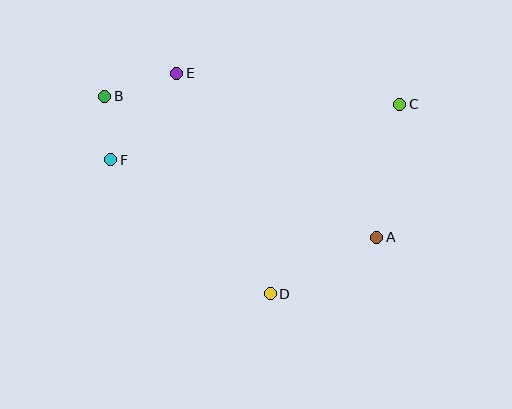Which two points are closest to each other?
Points B and F are closest to each other.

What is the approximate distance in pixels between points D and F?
The distance between D and F is approximately 208 pixels.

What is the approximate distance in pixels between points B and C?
The distance between B and C is approximately 295 pixels.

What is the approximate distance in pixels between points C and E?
The distance between C and E is approximately 225 pixels.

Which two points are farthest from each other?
Points A and B are farthest from each other.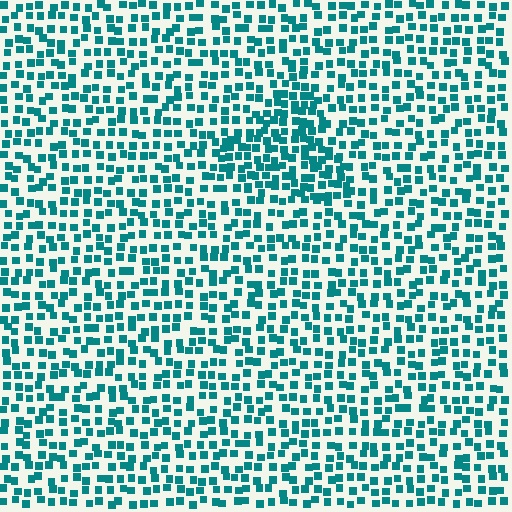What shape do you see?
I see a triangle.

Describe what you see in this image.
The image contains small teal elements arranged at two different densities. A triangle-shaped region is visible where the elements are more densely packed than the surrounding area.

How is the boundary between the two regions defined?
The boundary is defined by a change in element density (approximately 1.6x ratio). All elements are the same color, size, and shape.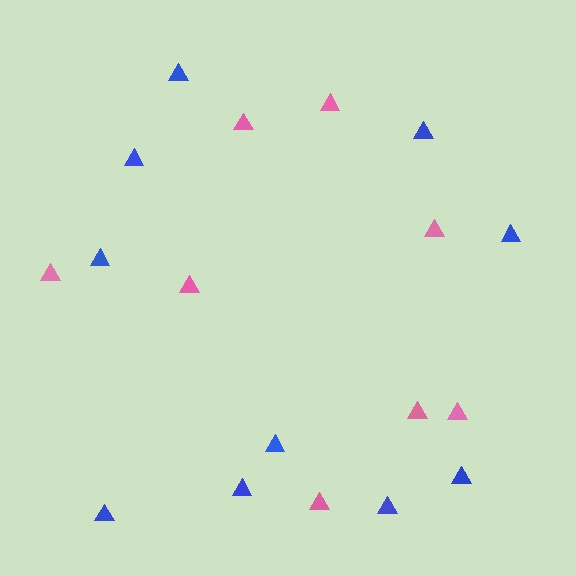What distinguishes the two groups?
There are 2 groups: one group of pink triangles (8) and one group of blue triangles (10).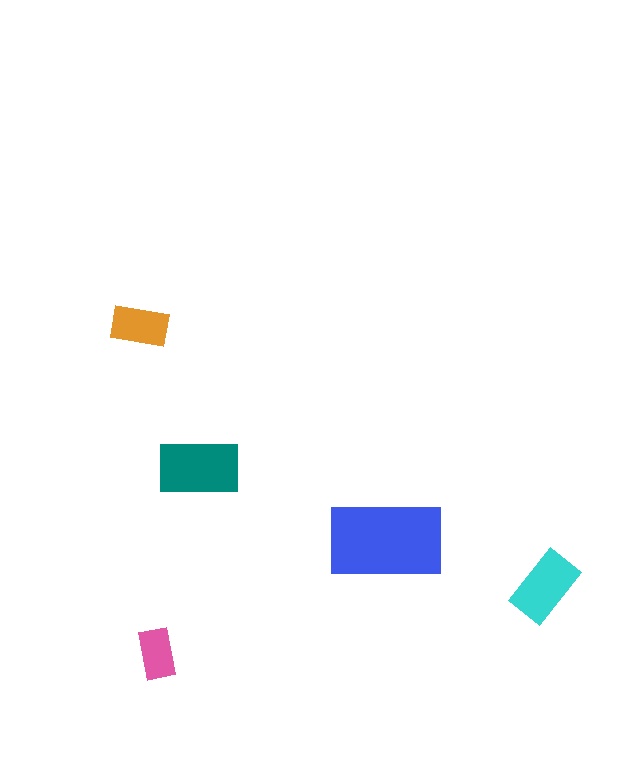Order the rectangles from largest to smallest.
the blue one, the teal one, the cyan one, the orange one, the pink one.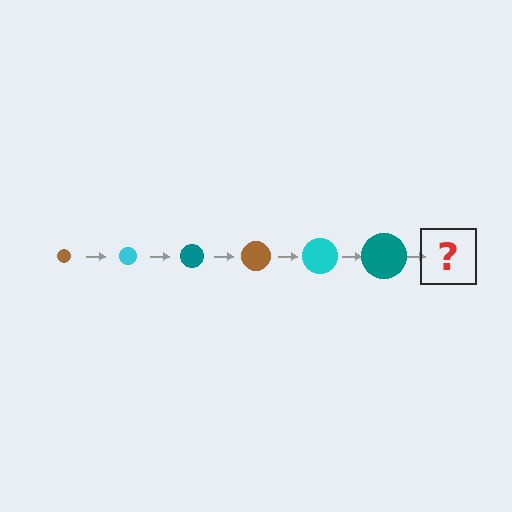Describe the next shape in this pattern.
It should be a brown circle, larger than the previous one.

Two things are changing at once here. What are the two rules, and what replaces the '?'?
The two rules are that the circle grows larger each step and the color cycles through brown, cyan, and teal. The '?' should be a brown circle, larger than the previous one.